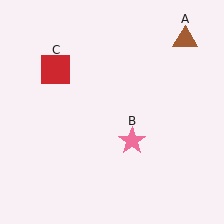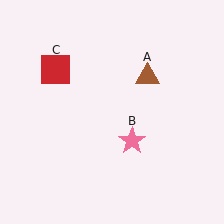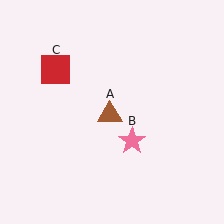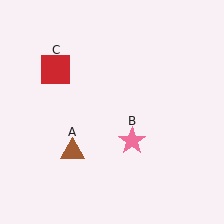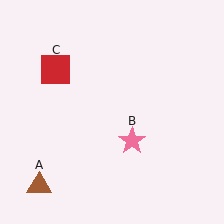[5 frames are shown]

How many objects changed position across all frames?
1 object changed position: brown triangle (object A).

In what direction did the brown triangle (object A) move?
The brown triangle (object A) moved down and to the left.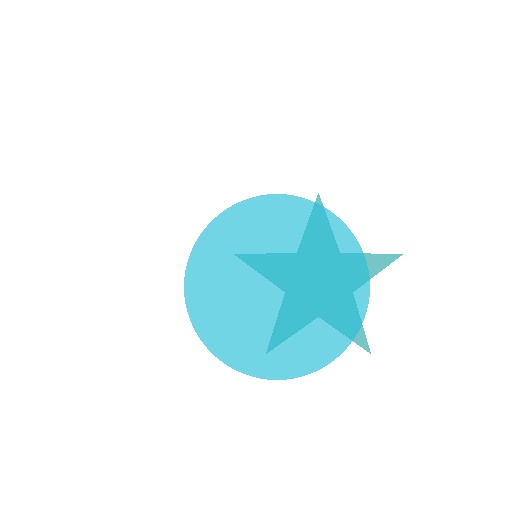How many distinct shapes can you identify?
There are 2 distinct shapes: a teal star, a cyan circle.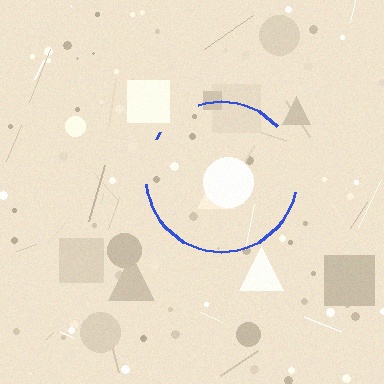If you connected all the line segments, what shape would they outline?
They would outline a circle.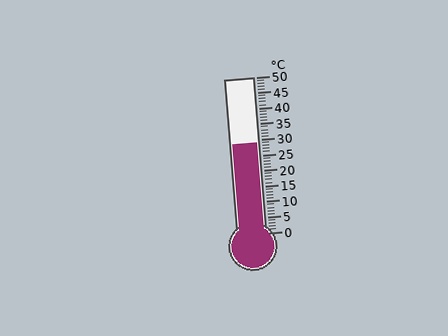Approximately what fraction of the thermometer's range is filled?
The thermometer is filled to approximately 60% of its range.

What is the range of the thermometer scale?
The thermometer scale ranges from 0°C to 50°C.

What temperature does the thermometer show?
The thermometer shows approximately 29°C.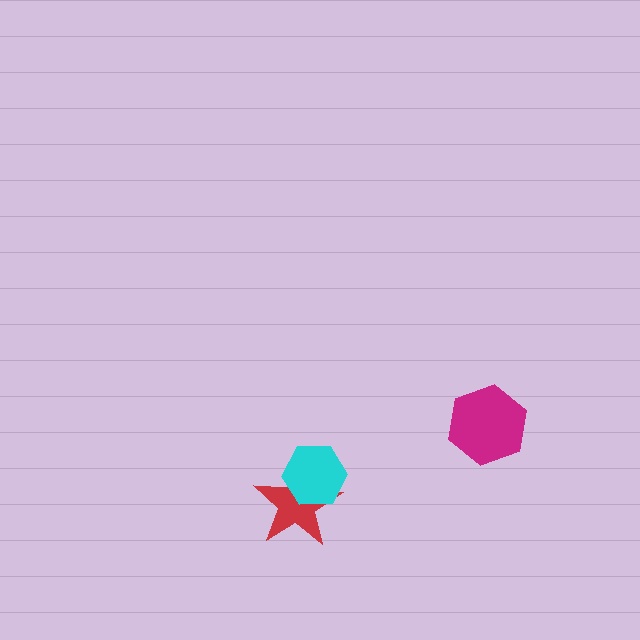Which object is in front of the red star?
The cyan hexagon is in front of the red star.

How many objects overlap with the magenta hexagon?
0 objects overlap with the magenta hexagon.